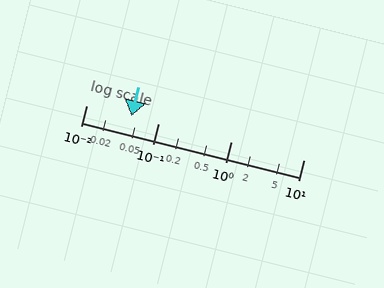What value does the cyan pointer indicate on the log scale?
The pointer indicates approximately 0.042.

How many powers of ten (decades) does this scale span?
The scale spans 3 decades, from 0.01 to 10.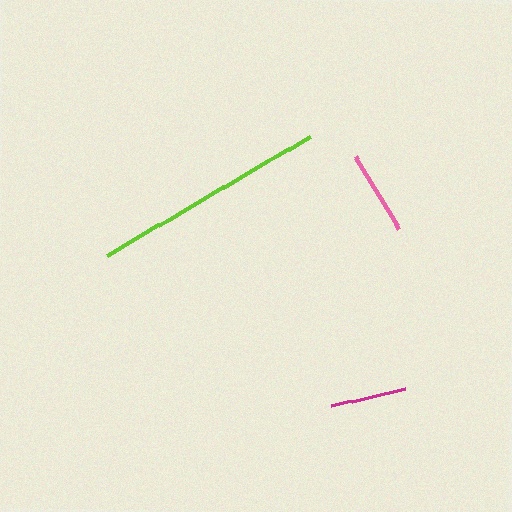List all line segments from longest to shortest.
From longest to shortest: lime, pink, magenta.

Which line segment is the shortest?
The magenta line is the shortest at approximately 76 pixels.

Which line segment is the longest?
The lime line is the longest at approximately 236 pixels.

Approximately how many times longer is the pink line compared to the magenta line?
The pink line is approximately 1.1 times the length of the magenta line.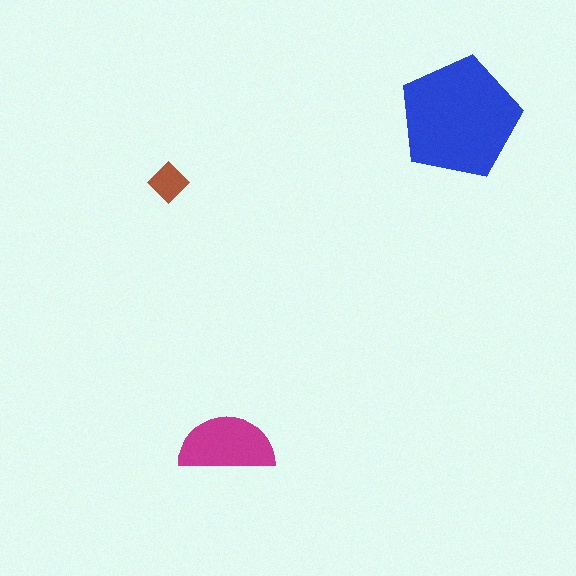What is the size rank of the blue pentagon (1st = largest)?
1st.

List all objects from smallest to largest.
The brown diamond, the magenta semicircle, the blue pentagon.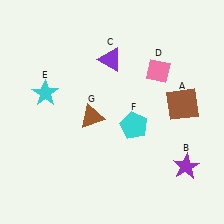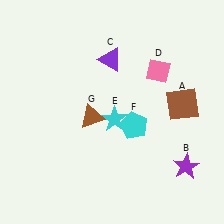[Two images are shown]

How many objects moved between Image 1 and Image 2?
1 object moved between the two images.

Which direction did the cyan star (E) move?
The cyan star (E) moved right.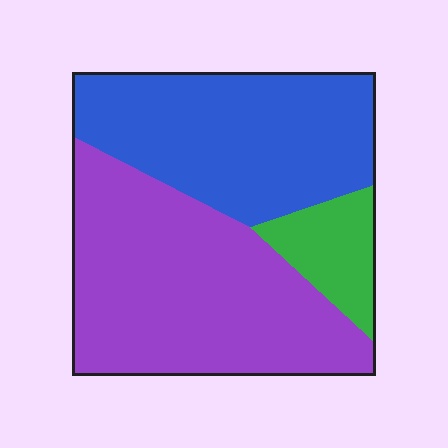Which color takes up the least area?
Green, at roughly 10%.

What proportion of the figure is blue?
Blue covers about 40% of the figure.